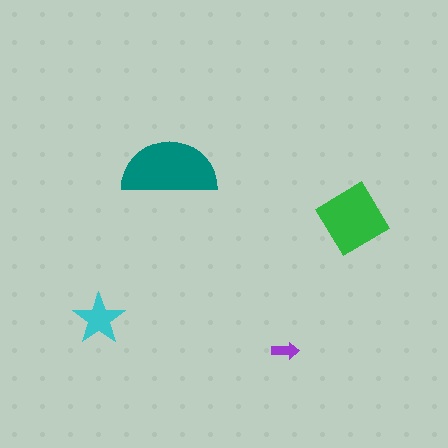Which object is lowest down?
The purple arrow is bottommost.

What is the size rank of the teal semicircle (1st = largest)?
1st.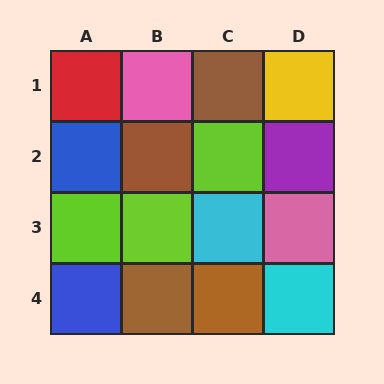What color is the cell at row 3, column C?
Cyan.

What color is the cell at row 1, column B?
Pink.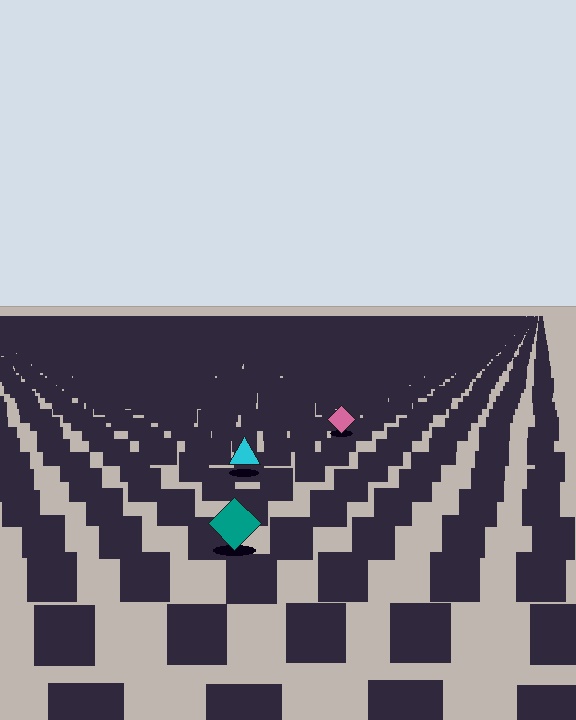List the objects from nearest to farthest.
From nearest to farthest: the teal diamond, the cyan triangle, the pink diamond.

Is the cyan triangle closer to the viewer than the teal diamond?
No. The teal diamond is closer — you can tell from the texture gradient: the ground texture is coarser near it.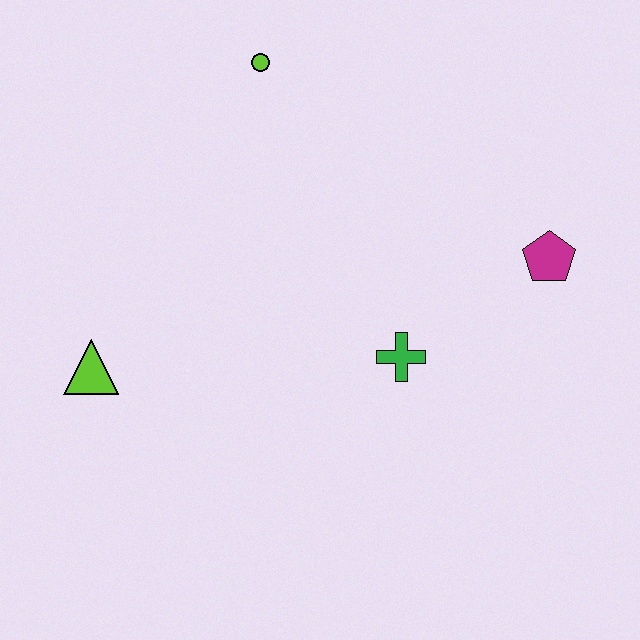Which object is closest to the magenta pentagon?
The green cross is closest to the magenta pentagon.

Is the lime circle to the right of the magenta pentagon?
No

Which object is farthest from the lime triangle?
The magenta pentagon is farthest from the lime triangle.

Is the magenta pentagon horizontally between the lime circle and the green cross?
No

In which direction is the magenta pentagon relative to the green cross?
The magenta pentagon is to the right of the green cross.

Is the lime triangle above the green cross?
No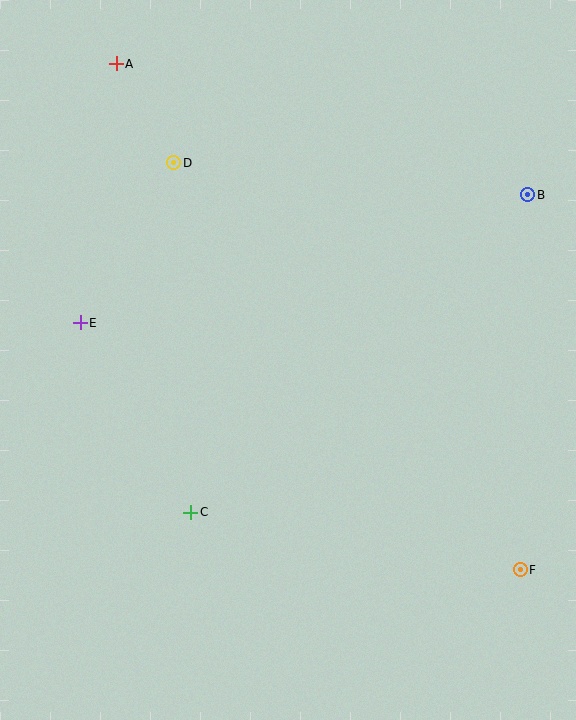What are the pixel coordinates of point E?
Point E is at (80, 323).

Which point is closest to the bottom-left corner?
Point C is closest to the bottom-left corner.